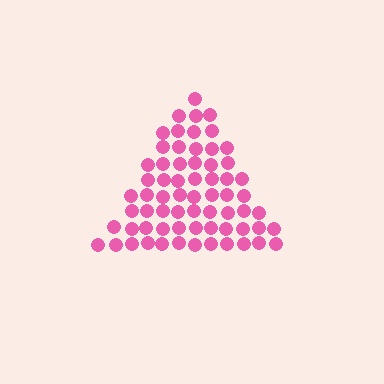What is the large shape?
The large shape is a triangle.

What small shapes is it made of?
It is made of small circles.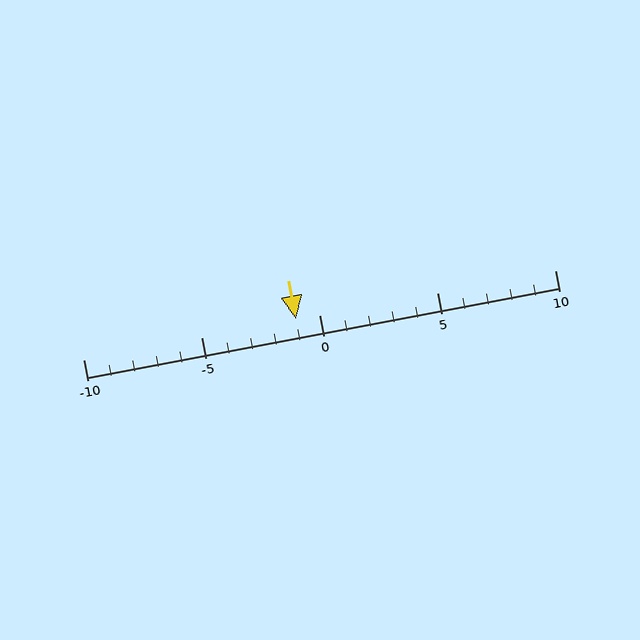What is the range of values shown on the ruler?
The ruler shows values from -10 to 10.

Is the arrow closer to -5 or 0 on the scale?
The arrow is closer to 0.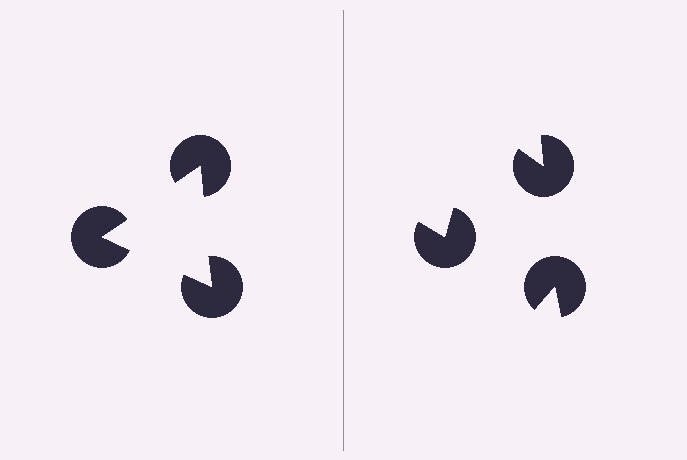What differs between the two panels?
The pac-man discs are positioned identically on both sides; only the wedge orientations differ. On the left they align to a triangle; on the right they are misaligned.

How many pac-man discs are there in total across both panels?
6 — 3 on each side.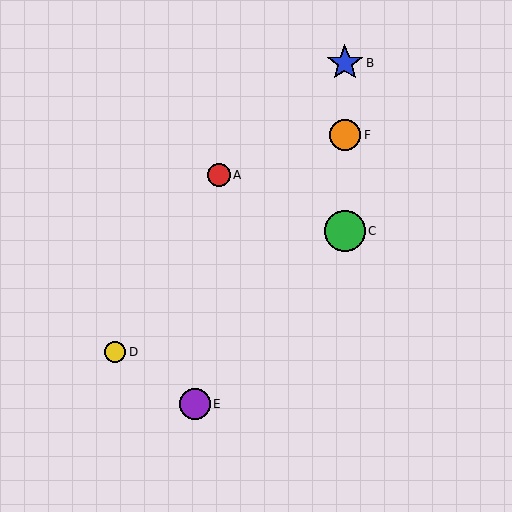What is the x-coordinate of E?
Object E is at x≈195.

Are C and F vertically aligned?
Yes, both are at x≈345.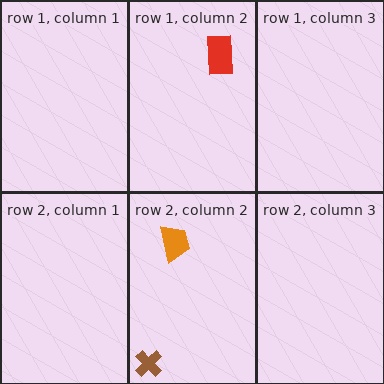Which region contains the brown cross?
The row 2, column 2 region.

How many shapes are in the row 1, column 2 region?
1.